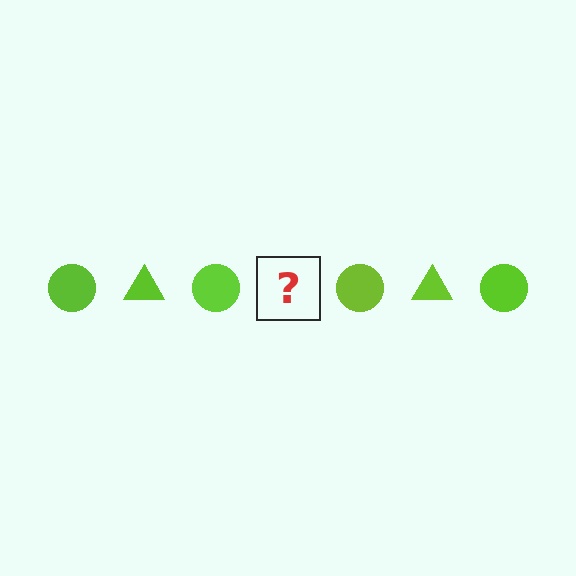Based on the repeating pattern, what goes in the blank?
The blank should be a lime triangle.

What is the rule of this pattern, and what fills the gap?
The rule is that the pattern cycles through circle, triangle shapes in lime. The gap should be filled with a lime triangle.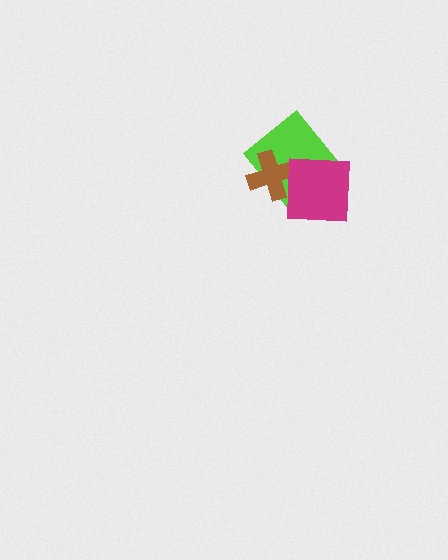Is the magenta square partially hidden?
No, no other shape covers it.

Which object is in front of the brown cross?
The magenta square is in front of the brown cross.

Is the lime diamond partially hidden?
Yes, it is partially covered by another shape.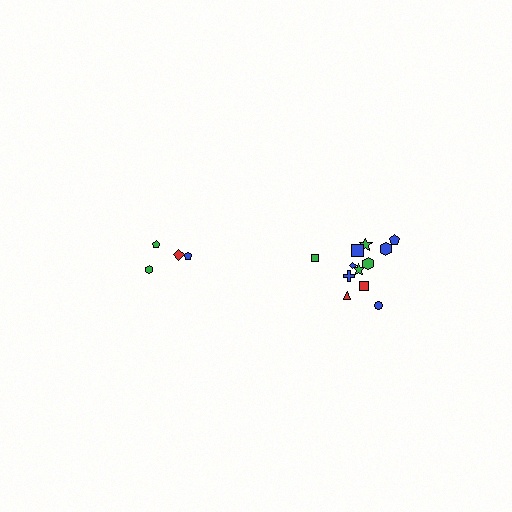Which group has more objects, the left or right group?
The right group.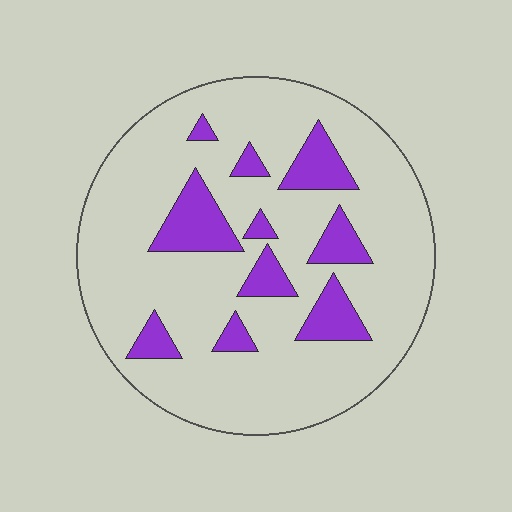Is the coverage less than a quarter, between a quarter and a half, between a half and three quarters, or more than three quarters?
Less than a quarter.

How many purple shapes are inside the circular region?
10.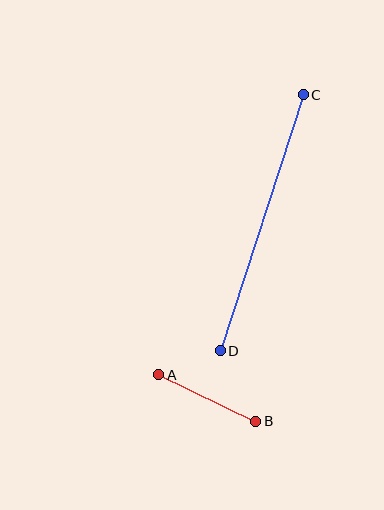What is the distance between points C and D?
The distance is approximately 269 pixels.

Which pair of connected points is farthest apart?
Points C and D are farthest apart.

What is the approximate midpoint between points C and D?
The midpoint is at approximately (262, 223) pixels.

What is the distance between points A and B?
The distance is approximately 108 pixels.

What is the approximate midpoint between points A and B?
The midpoint is at approximately (207, 398) pixels.